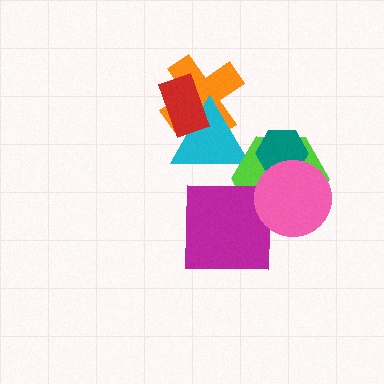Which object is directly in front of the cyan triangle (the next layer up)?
The lime hexagon is directly in front of the cyan triangle.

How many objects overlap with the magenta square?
2 objects overlap with the magenta square.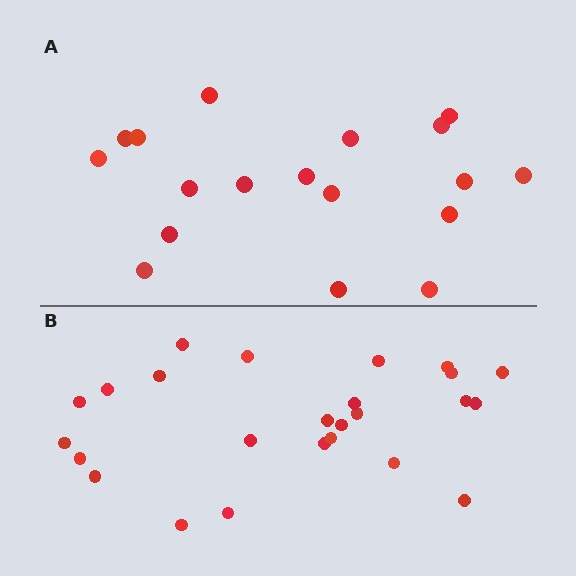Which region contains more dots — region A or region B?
Region B (the bottom region) has more dots.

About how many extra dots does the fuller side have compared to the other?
Region B has roughly 8 or so more dots than region A.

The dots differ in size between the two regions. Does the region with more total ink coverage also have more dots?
No. Region A has more total ink coverage because its dots are larger, but region B actually contains more individual dots. Total area can be misleading — the number of items is what matters here.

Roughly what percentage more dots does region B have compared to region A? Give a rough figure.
About 40% more.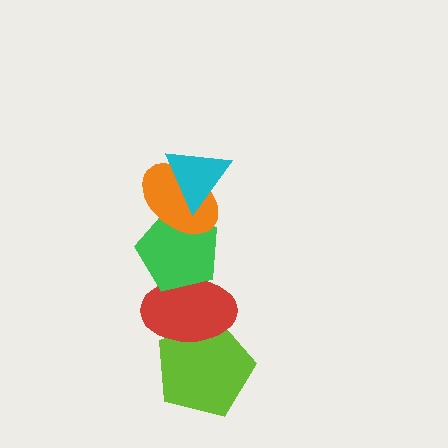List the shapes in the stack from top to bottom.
From top to bottom: the cyan triangle, the orange ellipse, the green pentagon, the red ellipse, the lime pentagon.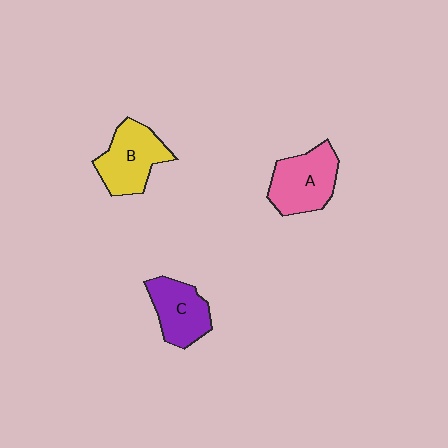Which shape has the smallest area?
Shape C (purple).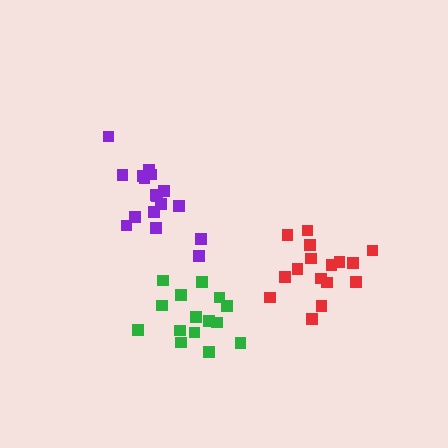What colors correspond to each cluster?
The clusters are colored: red, purple, green.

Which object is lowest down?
The green cluster is bottommost.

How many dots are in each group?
Group 1: 16 dots, Group 2: 17 dots, Group 3: 15 dots (48 total).